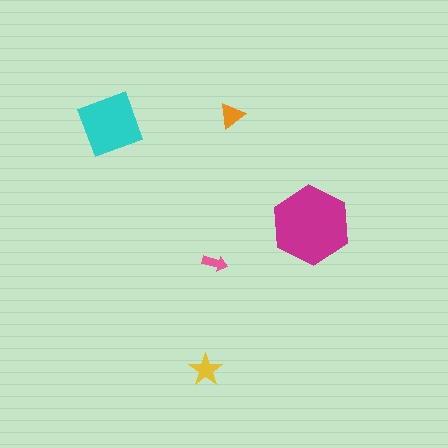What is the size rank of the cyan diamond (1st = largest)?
2nd.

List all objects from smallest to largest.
The pink arrow, the orange triangle, the yellow star, the cyan diamond, the magenta hexagon.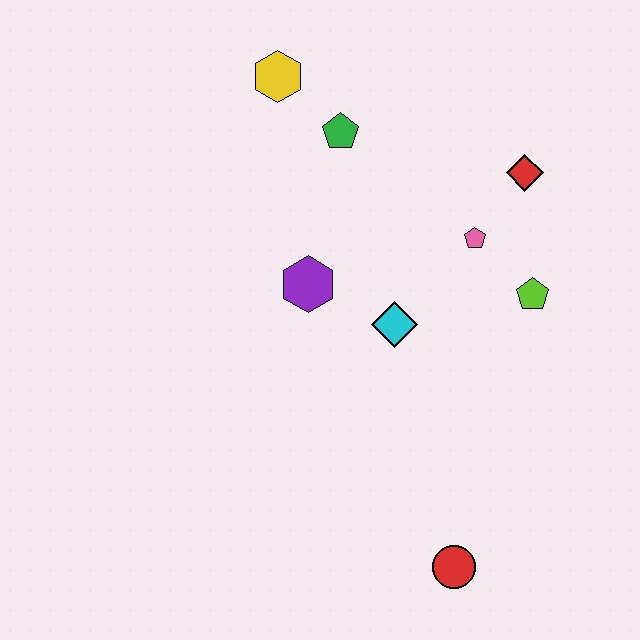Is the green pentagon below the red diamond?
No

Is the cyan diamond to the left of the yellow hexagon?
No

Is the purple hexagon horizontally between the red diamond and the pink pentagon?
No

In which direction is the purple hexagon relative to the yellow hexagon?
The purple hexagon is below the yellow hexagon.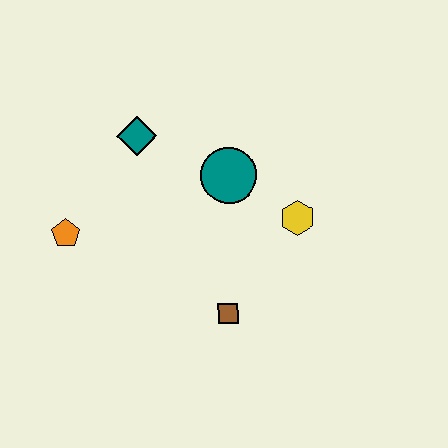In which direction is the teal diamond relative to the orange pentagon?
The teal diamond is above the orange pentagon.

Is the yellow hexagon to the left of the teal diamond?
No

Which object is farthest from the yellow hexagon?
The orange pentagon is farthest from the yellow hexagon.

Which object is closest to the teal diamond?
The teal circle is closest to the teal diamond.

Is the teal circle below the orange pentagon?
No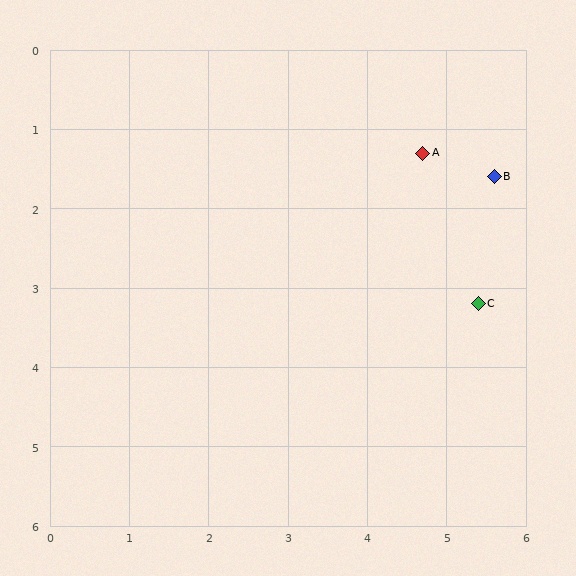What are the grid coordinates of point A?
Point A is at approximately (4.7, 1.3).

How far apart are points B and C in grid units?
Points B and C are about 1.6 grid units apart.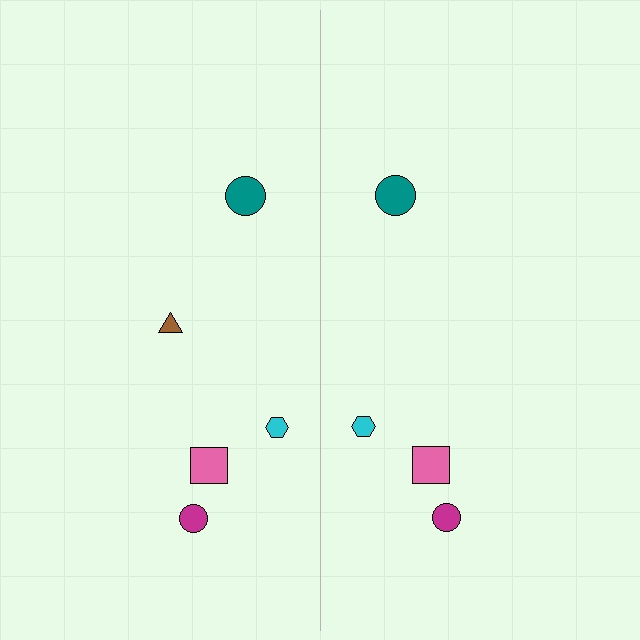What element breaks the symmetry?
A brown triangle is missing from the right side.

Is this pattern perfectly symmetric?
No, the pattern is not perfectly symmetric. A brown triangle is missing from the right side.